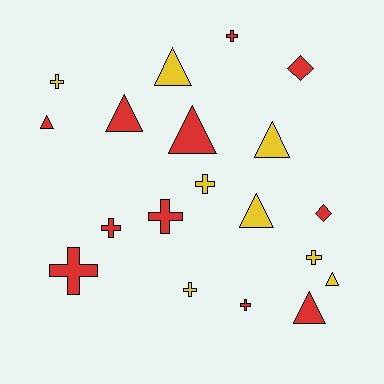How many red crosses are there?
There are 5 red crosses.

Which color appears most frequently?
Red, with 11 objects.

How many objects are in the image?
There are 19 objects.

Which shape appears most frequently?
Cross, with 9 objects.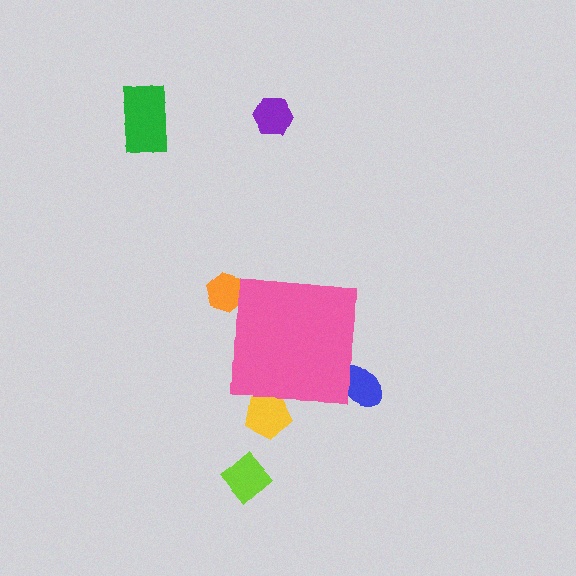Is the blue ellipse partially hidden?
Yes, the blue ellipse is partially hidden behind the pink square.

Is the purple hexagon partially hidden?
No, the purple hexagon is fully visible.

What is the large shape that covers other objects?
A pink square.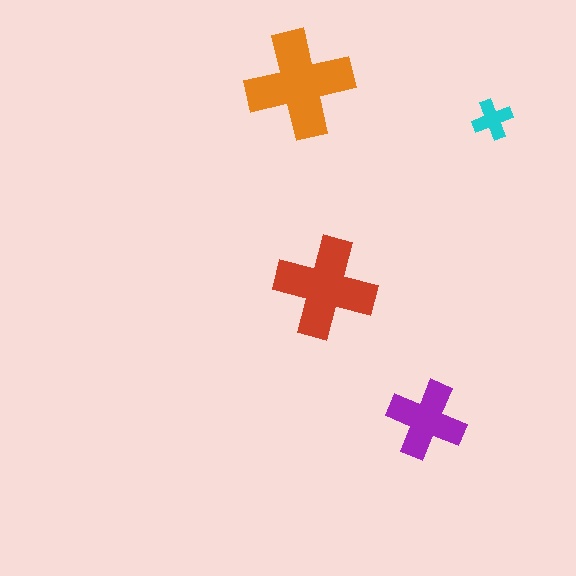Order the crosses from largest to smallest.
the orange one, the red one, the purple one, the cyan one.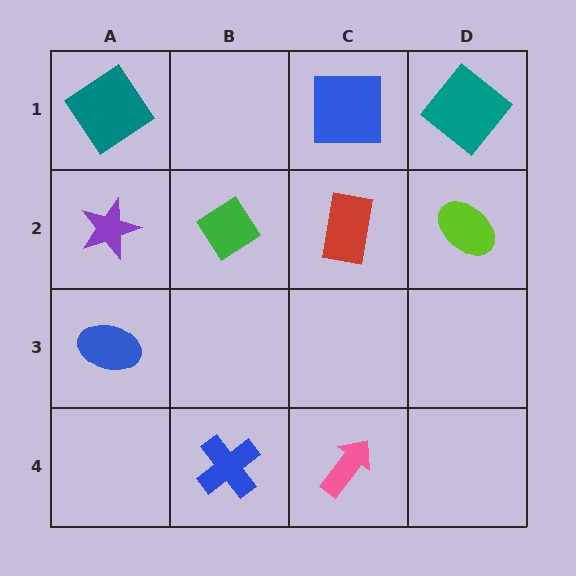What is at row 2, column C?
A red rectangle.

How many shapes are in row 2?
4 shapes.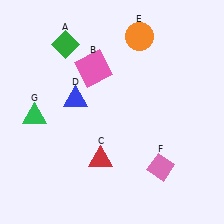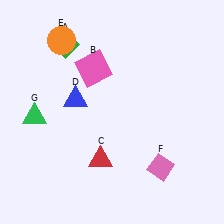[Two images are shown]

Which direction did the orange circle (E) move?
The orange circle (E) moved left.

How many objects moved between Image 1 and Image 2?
1 object moved between the two images.